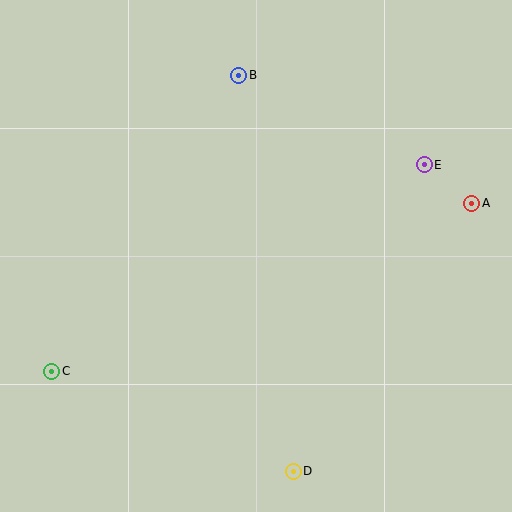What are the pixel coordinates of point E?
Point E is at (424, 165).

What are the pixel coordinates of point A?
Point A is at (472, 203).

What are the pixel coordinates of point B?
Point B is at (239, 75).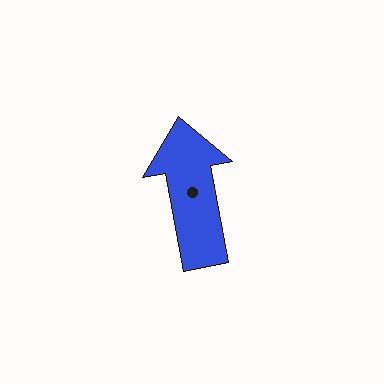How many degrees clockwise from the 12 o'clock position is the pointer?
Approximately 349 degrees.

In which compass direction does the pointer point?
North.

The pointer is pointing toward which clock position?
Roughly 12 o'clock.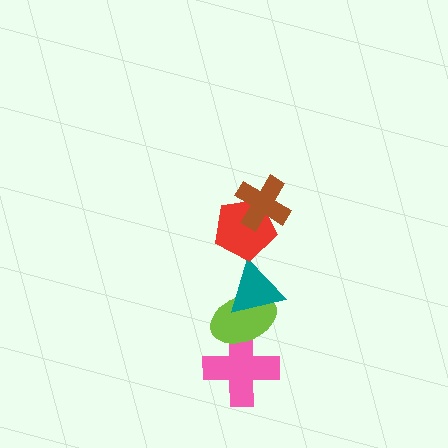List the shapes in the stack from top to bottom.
From top to bottom: the brown cross, the red pentagon, the teal triangle, the lime ellipse, the pink cross.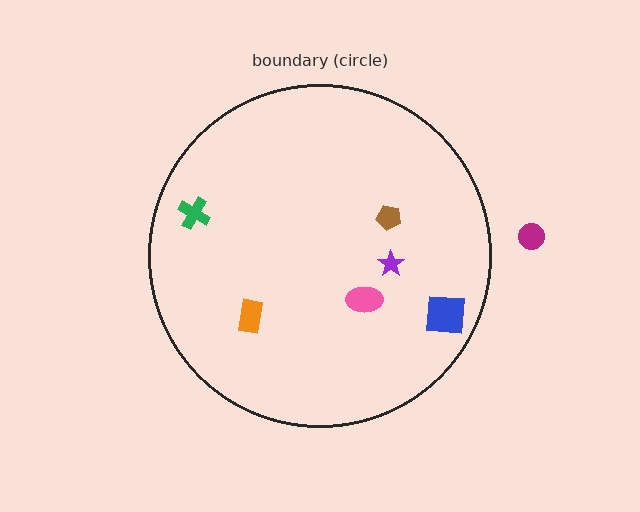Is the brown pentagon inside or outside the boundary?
Inside.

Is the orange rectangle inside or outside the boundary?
Inside.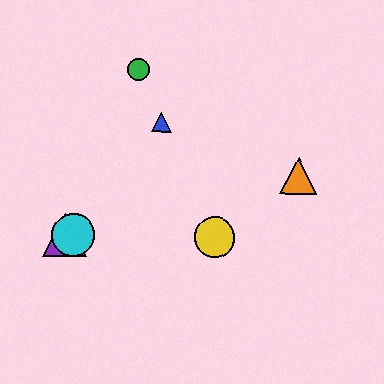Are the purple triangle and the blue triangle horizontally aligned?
No, the purple triangle is at y≈235 and the blue triangle is at y≈122.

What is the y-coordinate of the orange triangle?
The orange triangle is at y≈176.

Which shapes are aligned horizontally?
The red circle, the yellow circle, the purple triangle, the cyan circle are aligned horizontally.